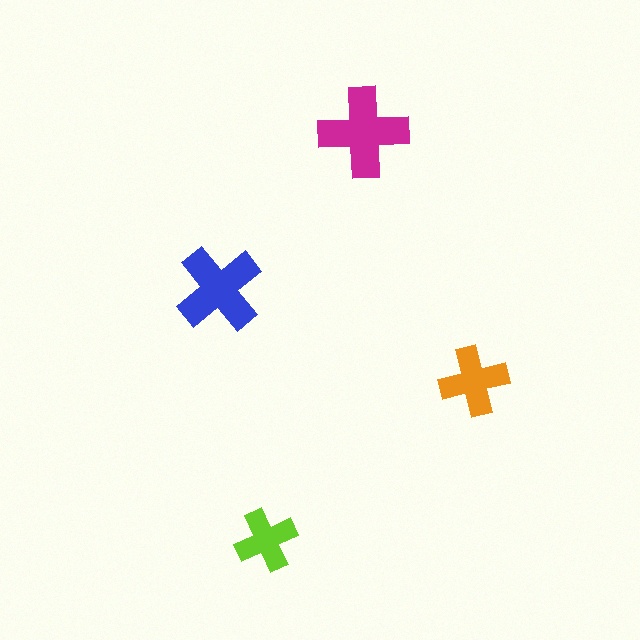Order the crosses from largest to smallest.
the magenta one, the blue one, the orange one, the lime one.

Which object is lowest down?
The lime cross is bottommost.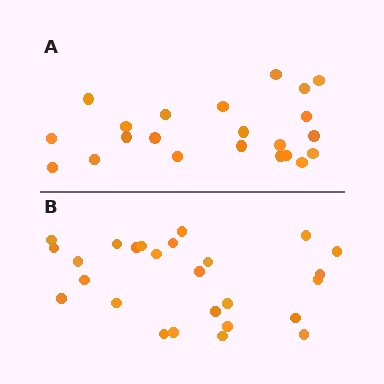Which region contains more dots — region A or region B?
Region B (the bottom region) has more dots.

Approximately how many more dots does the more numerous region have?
Region B has about 4 more dots than region A.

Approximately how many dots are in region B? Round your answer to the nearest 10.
About 30 dots. (The exact count is 26, which rounds to 30.)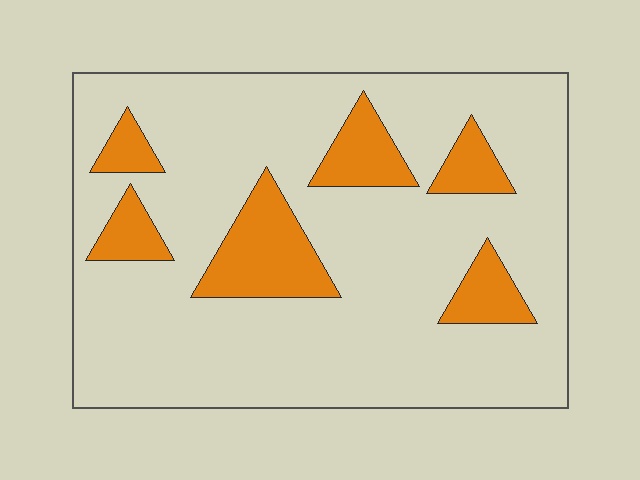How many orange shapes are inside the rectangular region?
6.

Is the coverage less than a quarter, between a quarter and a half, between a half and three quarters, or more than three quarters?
Less than a quarter.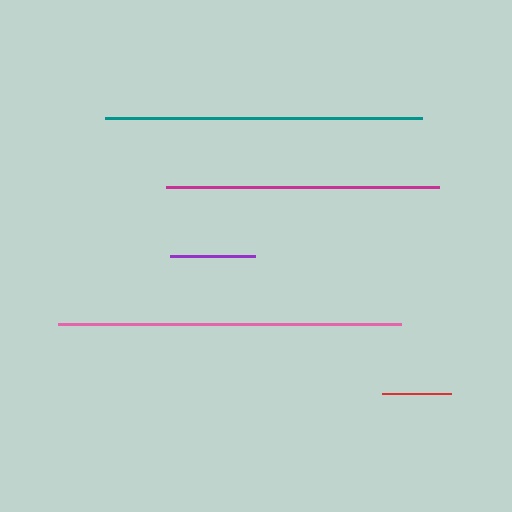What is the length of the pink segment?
The pink segment is approximately 344 pixels long.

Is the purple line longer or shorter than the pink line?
The pink line is longer than the purple line.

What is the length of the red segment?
The red segment is approximately 69 pixels long.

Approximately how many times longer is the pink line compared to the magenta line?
The pink line is approximately 1.3 times the length of the magenta line.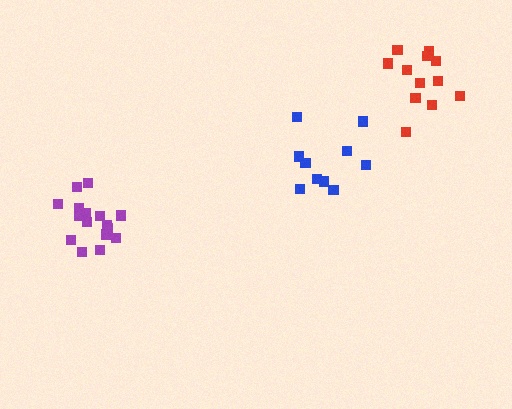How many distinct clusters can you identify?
There are 3 distinct clusters.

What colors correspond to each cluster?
The clusters are colored: red, purple, blue.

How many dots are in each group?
Group 1: 12 dots, Group 2: 16 dots, Group 3: 10 dots (38 total).